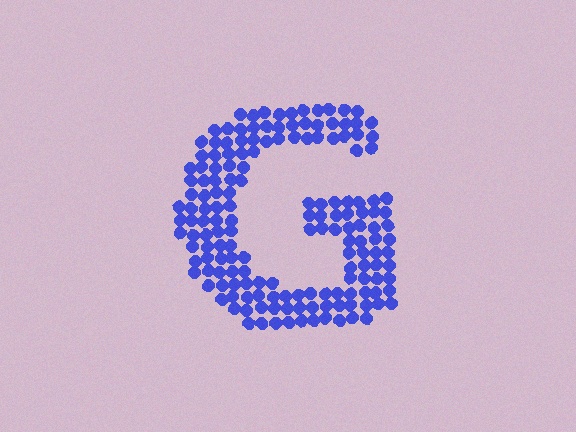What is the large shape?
The large shape is the letter G.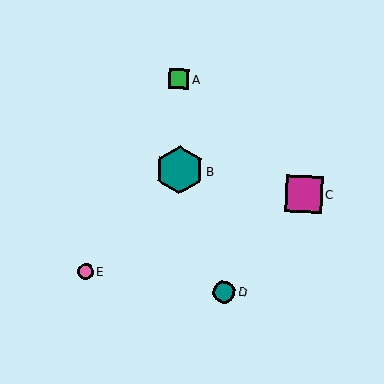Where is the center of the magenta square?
The center of the magenta square is at (304, 194).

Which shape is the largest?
The teal hexagon (labeled B) is the largest.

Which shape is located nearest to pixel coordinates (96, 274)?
The pink circle (labeled E) at (86, 272) is nearest to that location.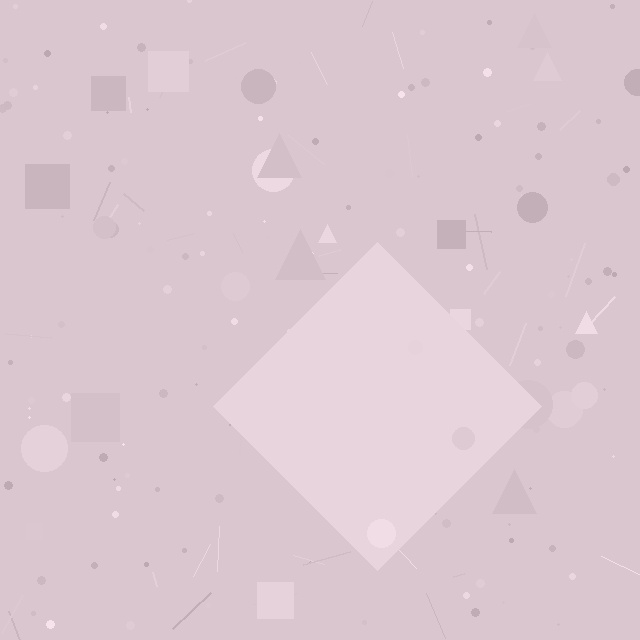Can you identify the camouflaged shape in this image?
The camouflaged shape is a diamond.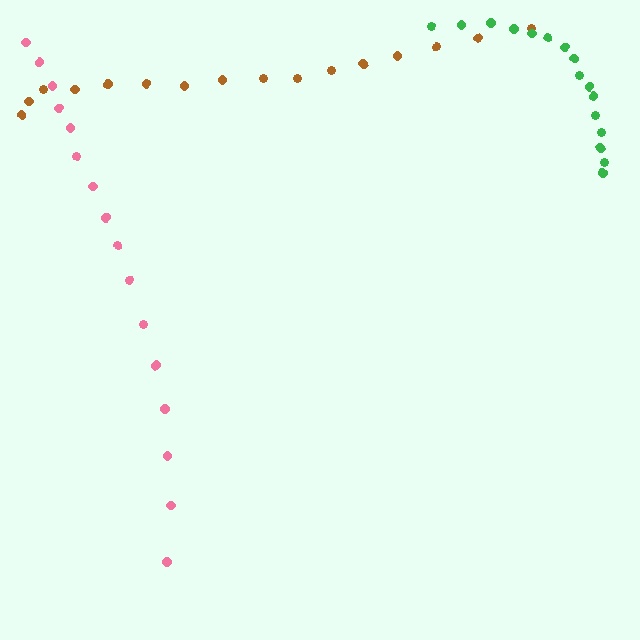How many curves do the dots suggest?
There are 3 distinct paths.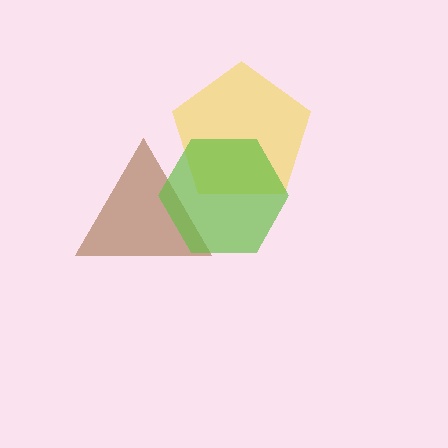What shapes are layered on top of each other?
The layered shapes are: a yellow pentagon, a brown triangle, a lime hexagon.